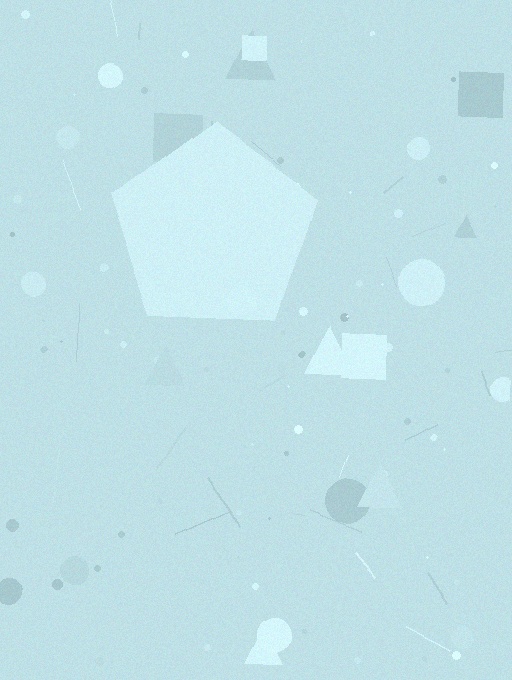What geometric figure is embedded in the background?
A pentagon is embedded in the background.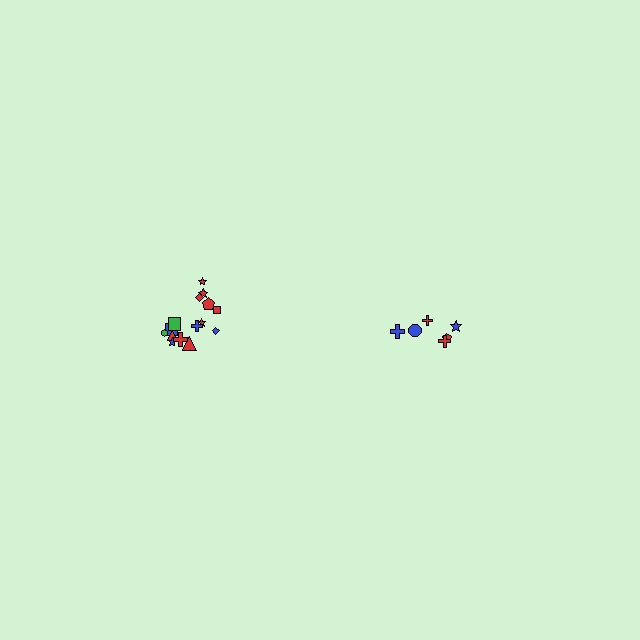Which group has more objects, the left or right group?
The left group.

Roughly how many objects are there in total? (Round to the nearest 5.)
Roughly 20 objects in total.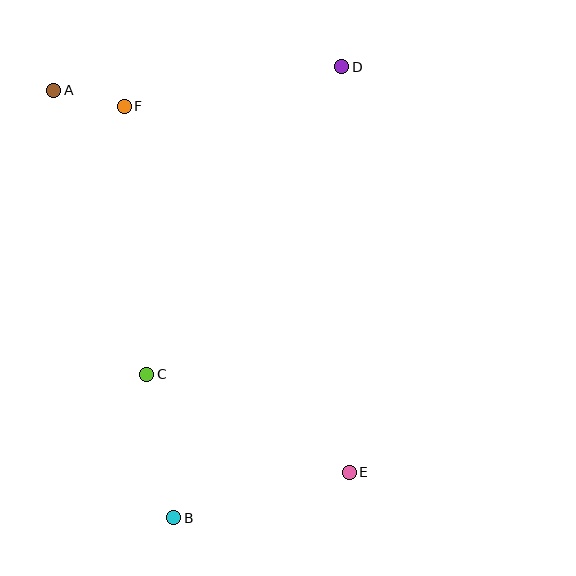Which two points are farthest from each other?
Points A and E are farthest from each other.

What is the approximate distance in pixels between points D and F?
The distance between D and F is approximately 221 pixels.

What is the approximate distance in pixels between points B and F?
The distance between B and F is approximately 415 pixels.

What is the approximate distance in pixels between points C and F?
The distance between C and F is approximately 269 pixels.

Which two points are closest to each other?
Points A and F are closest to each other.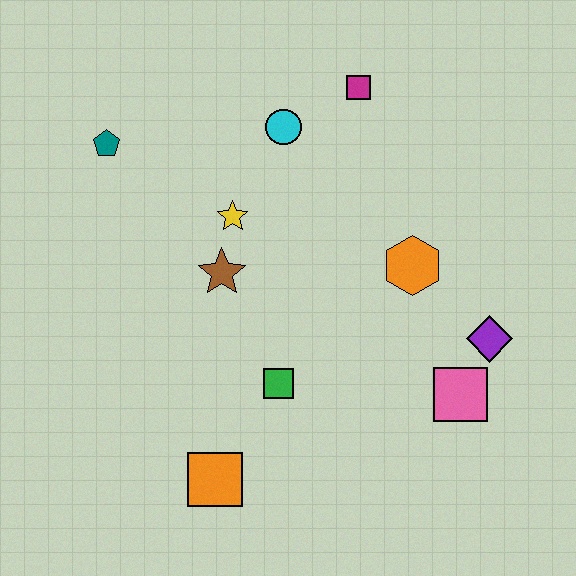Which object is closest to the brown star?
The yellow star is closest to the brown star.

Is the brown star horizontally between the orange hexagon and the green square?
No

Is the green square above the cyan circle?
No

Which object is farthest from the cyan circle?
The orange square is farthest from the cyan circle.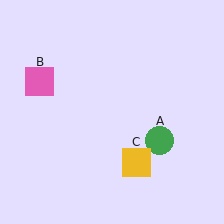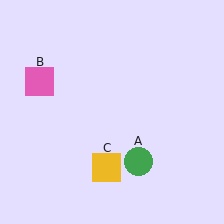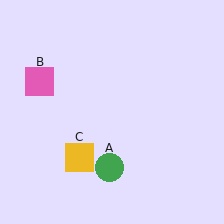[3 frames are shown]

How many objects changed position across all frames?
2 objects changed position: green circle (object A), yellow square (object C).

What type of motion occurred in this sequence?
The green circle (object A), yellow square (object C) rotated clockwise around the center of the scene.